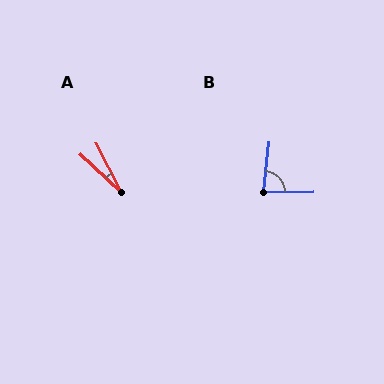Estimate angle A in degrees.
Approximately 20 degrees.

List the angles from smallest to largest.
A (20°), B (84°).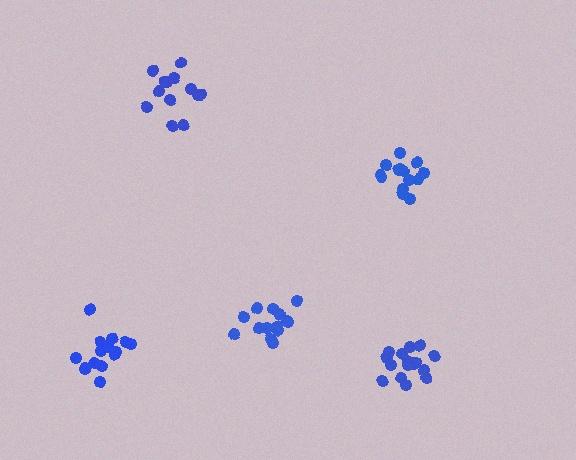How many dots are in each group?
Group 1: 14 dots, Group 2: 14 dots, Group 3: 15 dots, Group 4: 13 dots, Group 5: 17 dots (73 total).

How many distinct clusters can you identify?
There are 5 distinct clusters.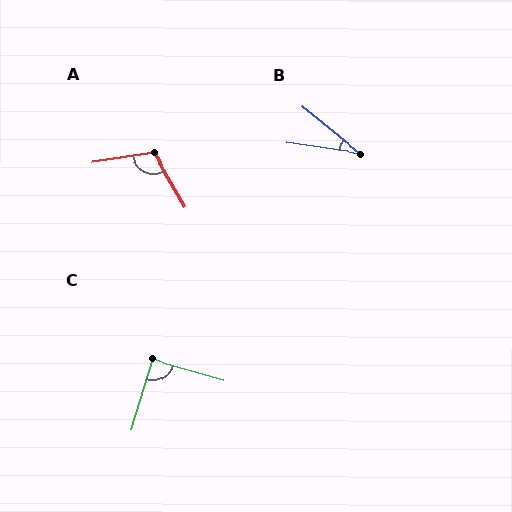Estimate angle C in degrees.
Approximately 91 degrees.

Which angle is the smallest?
B, at approximately 31 degrees.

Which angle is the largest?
A, at approximately 112 degrees.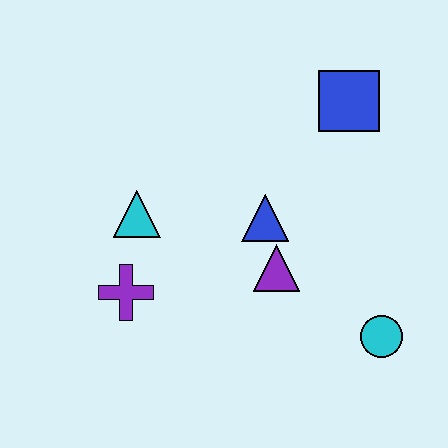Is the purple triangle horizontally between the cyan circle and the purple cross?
Yes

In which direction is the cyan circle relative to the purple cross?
The cyan circle is to the right of the purple cross.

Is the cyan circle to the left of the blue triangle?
No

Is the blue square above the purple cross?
Yes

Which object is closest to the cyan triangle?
The purple cross is closest to the cyan triangle.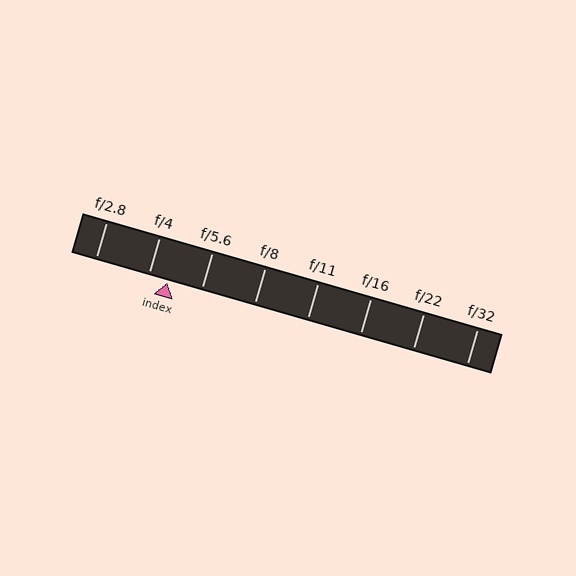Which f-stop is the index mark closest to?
The index mark is closest to f/4.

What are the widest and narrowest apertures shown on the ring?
The widest aperture shown is f/2.8 and the narrowest is f/32.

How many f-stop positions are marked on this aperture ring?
There are 8 f-stop positions marked.